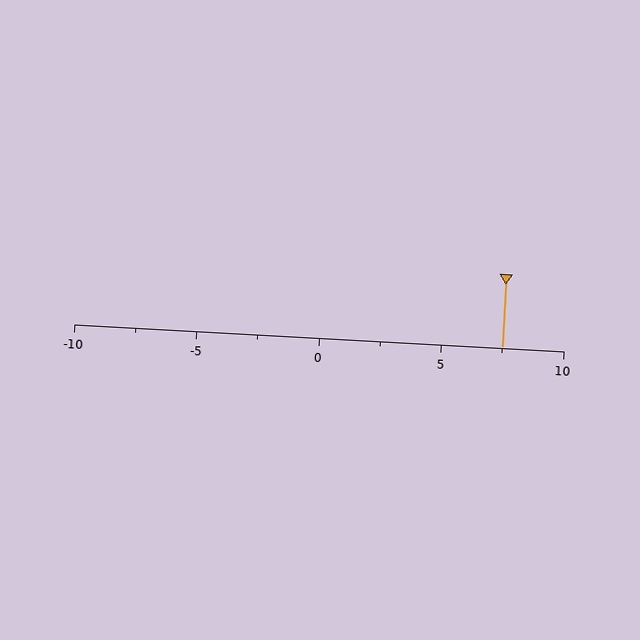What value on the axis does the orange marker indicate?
The marker indicates approximately 7.5.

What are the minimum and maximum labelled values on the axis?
The axis runs from -10 to 10.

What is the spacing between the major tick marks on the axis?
The major ticks are spaced 5 apart.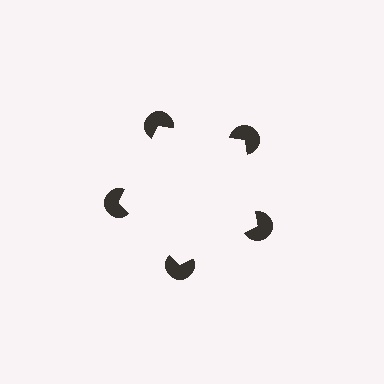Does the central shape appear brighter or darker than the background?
It typically appears slightly brighter than the background, even though no actual brightness change is drawn.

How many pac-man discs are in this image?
There are 5 — one at each vertex of the illusory pentagon.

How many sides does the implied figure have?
5 sides.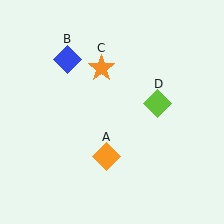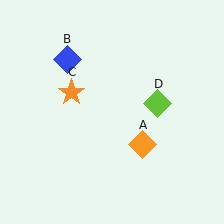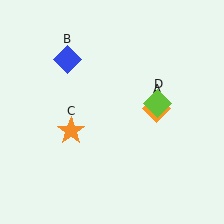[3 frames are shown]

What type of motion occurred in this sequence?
The orange diamond (object A), orange star (object C) rotated counterclockwise around the center of the scene.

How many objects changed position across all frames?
2 objects changed position: orange diamond (object A), orange star (object C).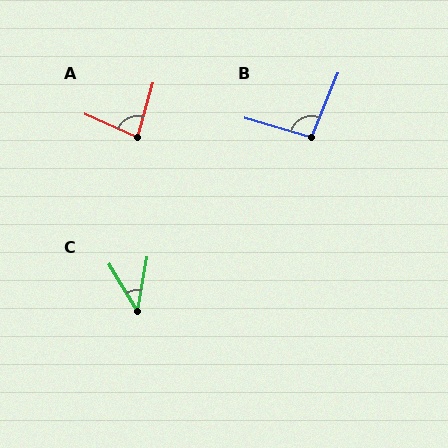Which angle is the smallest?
C, at approximately 42 degrees.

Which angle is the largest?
B, at approximately 96 degrees.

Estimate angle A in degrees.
Approximately 82 degrees.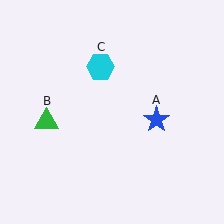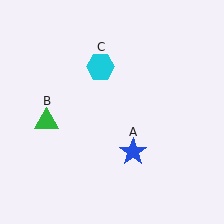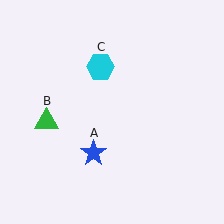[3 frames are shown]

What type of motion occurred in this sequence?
The blue star (object A) rotated clockwise around the center of the scene.